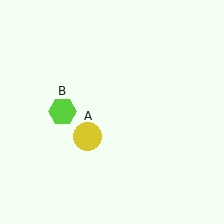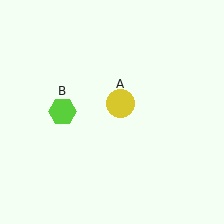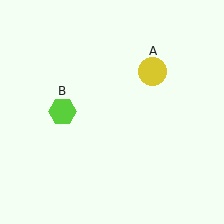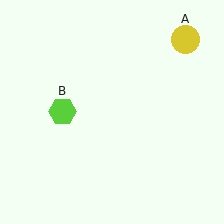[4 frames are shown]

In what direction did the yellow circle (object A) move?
The yellow circle (object A) moved up and to the right.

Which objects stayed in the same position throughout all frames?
Lime hexagon (object B) remained stationary.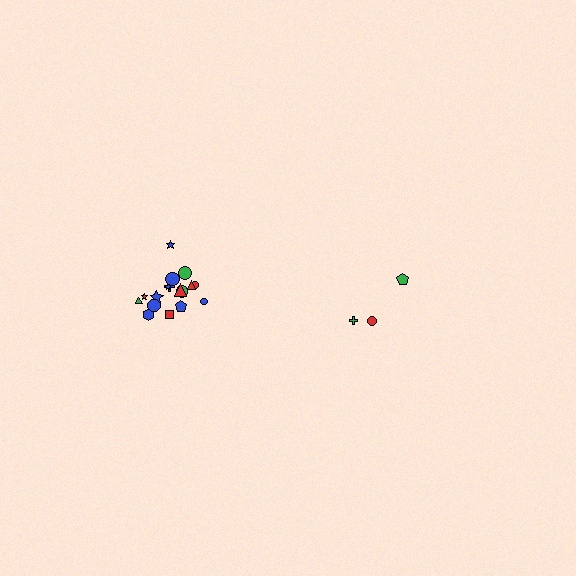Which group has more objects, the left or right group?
The left group.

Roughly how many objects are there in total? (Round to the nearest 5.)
Roughly 20 objects in total.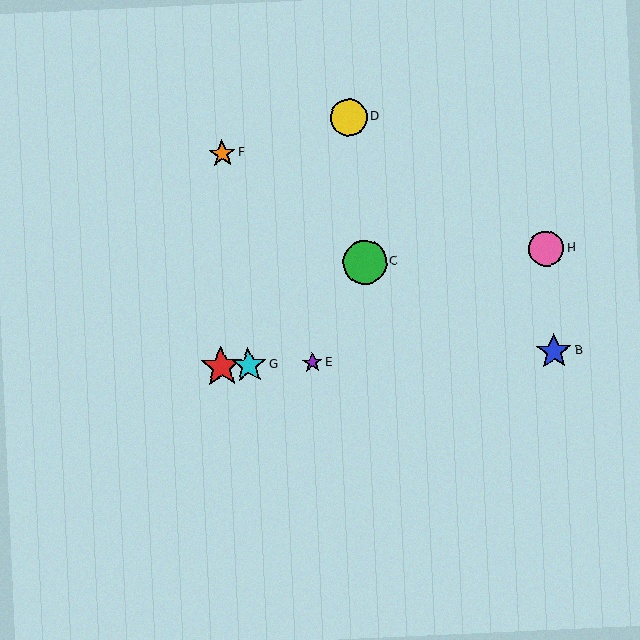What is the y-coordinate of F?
Object F is at y≈153.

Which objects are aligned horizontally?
Objects A, B, E, G are aligned horizontally.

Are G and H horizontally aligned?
No, G is at y≈365 and H is at y≈249.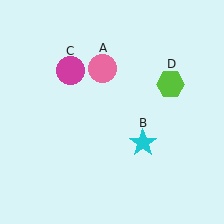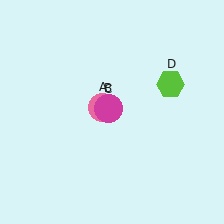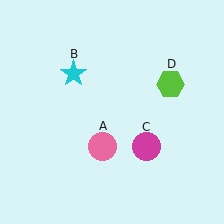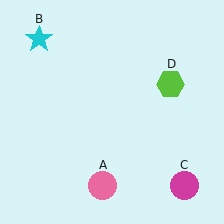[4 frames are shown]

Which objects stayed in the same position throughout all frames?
Lime hexagon (object D) remained stationary.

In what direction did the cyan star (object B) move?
The cyan star (object B) moved up and to the left.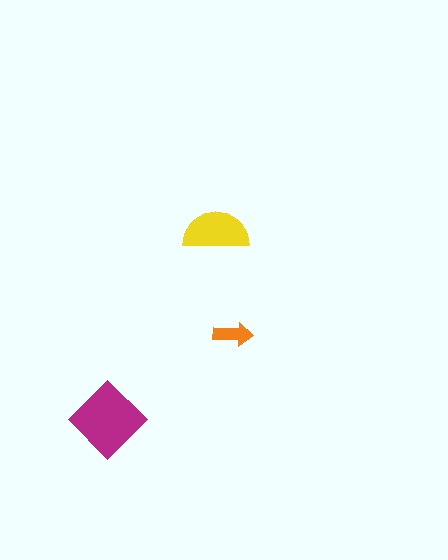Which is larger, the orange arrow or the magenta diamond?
The magenta diamond.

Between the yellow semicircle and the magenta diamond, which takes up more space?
The magenta diamond.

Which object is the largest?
The magenta diamond.